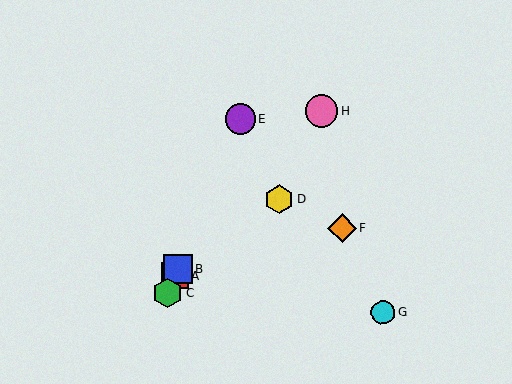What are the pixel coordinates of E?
Object E is at (240, 119).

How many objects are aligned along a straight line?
4 objects (A, B, C, E) are aligned along a straight line.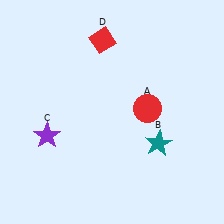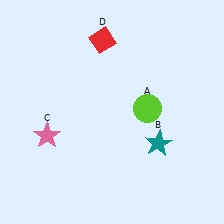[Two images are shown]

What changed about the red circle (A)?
In Image 1, A is red. In Image 2, it changed to lime.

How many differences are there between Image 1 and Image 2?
There are 2 differences between the two images.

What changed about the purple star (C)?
In Image 1, C is purple. In Image 2, it changed to pink.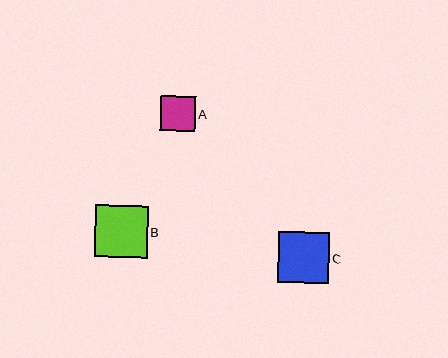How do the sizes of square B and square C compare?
Square B and square C are approximately the same size.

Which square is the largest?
Square B is the largest with a size of approximately 53 pixels.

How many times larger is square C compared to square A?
Square C is approximately 1.5 times the size of square A.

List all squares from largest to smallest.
From largest to smallest: B, C, A.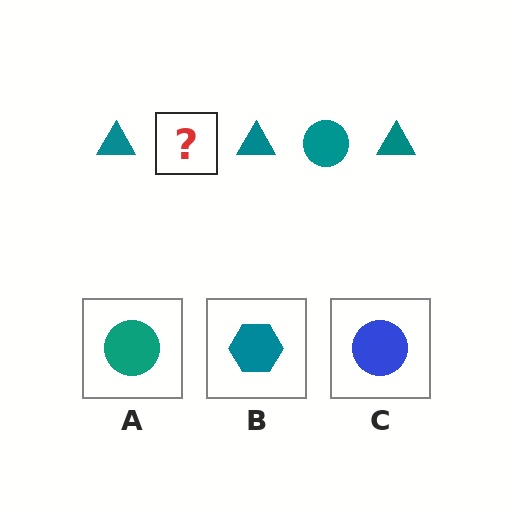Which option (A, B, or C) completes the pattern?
A.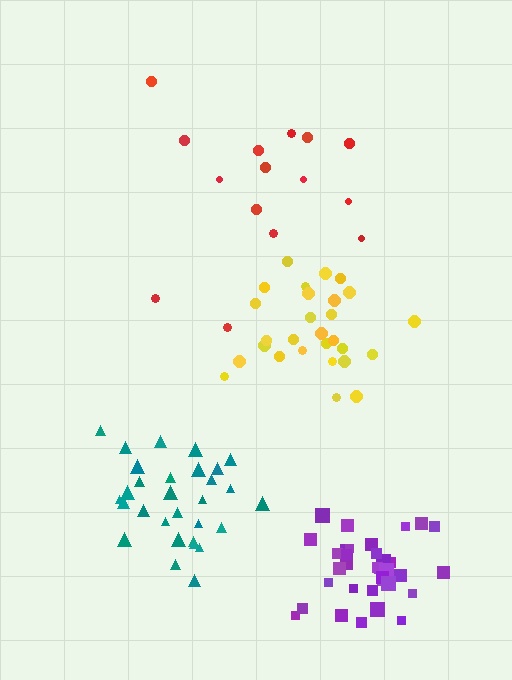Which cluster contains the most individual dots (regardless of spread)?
Purple (34).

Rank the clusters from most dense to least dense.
purple, yellow, teal, red.